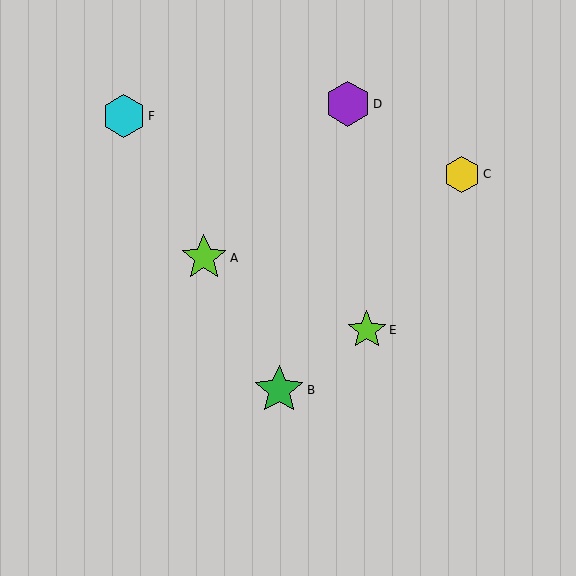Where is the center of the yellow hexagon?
The center of the yellow hexagon is at (462, 174).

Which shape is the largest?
The green star (labeled B) is the largest.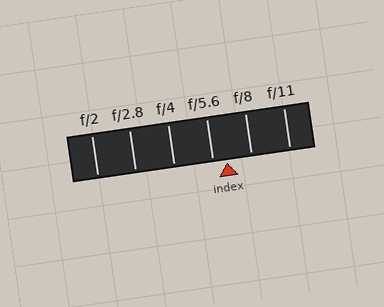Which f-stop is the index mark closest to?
The index mark is closest to f/5.6.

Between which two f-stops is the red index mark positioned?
The index mark is between f/5.6 and f/8.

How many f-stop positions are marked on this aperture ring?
There are 6 f-stop positions marked.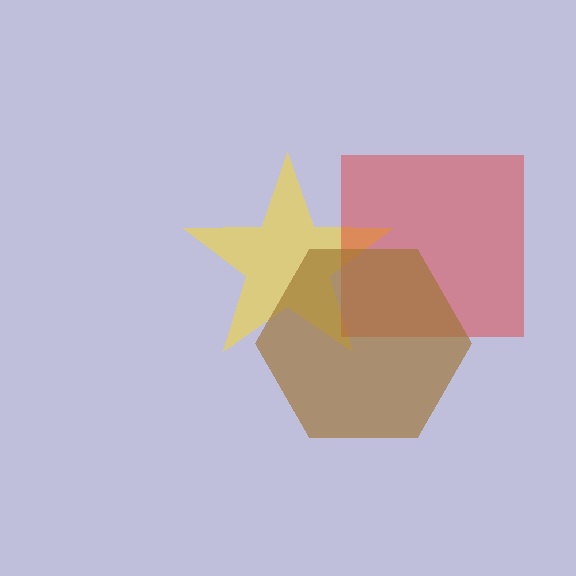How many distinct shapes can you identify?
There are 3 distinct shapes: a yellow star, a red square, a brown hexagon.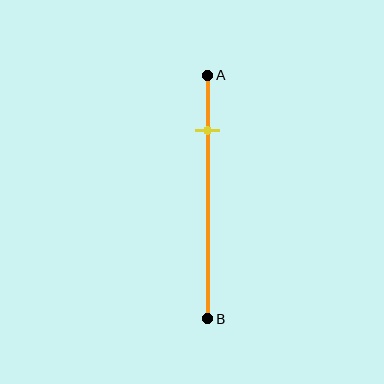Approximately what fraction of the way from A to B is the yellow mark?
The yellow mark is approximately 20% of the way from A to B.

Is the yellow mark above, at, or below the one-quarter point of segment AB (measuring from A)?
The yellow mark is approximately at the one-quarter point of segment AB.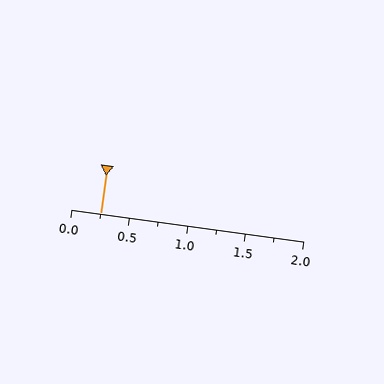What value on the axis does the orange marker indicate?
The marker indicates approximately 0.25.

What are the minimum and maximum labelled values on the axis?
The axis runs from 0.0 to 2.0.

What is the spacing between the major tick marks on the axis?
The major ticks are spaced 0.5 apart.